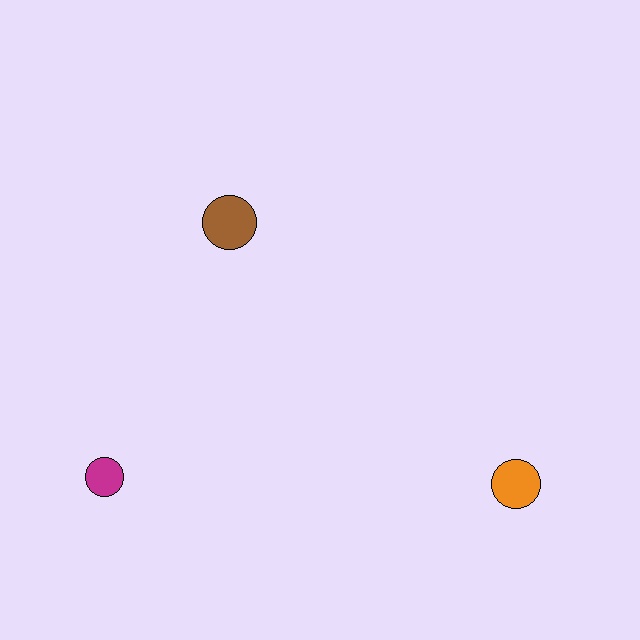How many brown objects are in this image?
There is 1 brown object.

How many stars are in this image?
There are no stars.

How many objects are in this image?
There are 3 objects.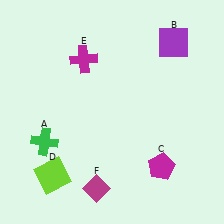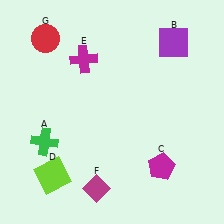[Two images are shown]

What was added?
A red circle (G) was added in Image 2.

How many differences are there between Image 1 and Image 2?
There is 1 difference between the two images.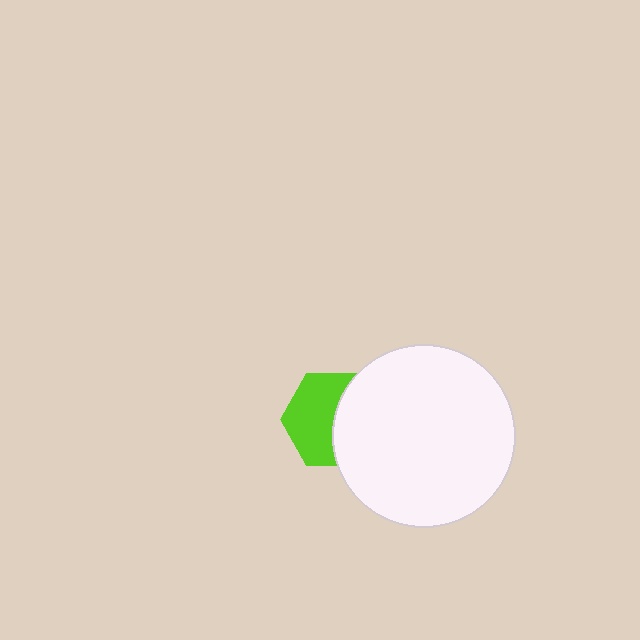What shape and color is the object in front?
The object in front is a white circle.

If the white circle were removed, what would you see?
You would see the complete lime hexagon.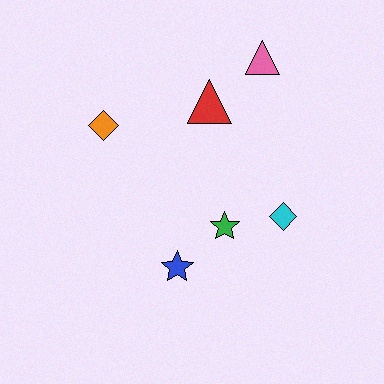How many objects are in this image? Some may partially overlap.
There are 6 objects.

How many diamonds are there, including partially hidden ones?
There are 2 diamonds.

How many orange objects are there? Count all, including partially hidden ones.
There is 1 orange object.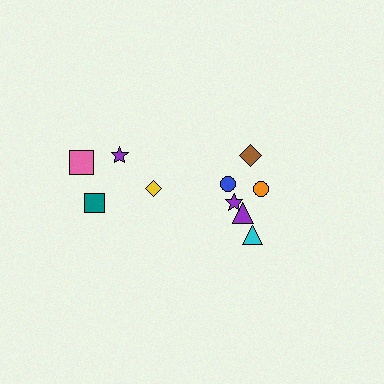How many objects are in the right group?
There are 6 objects.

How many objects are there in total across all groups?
There are 10 objects.